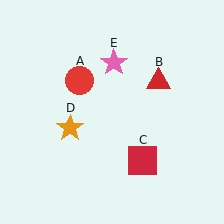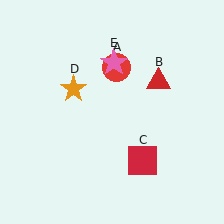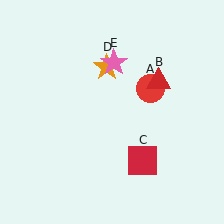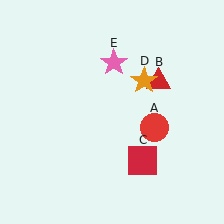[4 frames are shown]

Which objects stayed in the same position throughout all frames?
Red triangle (object B) and red square (object C) and pink star (object E) remained stationary.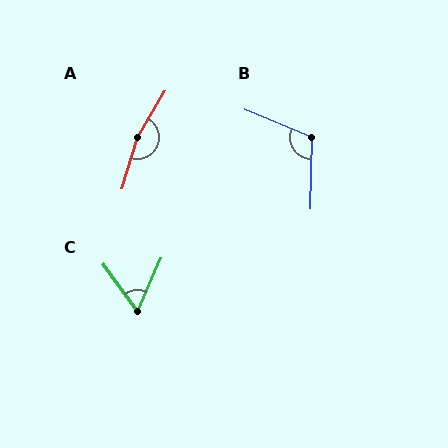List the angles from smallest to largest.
C (60°), B (111°), A (165°).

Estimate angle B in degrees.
Approximately 111 degrees.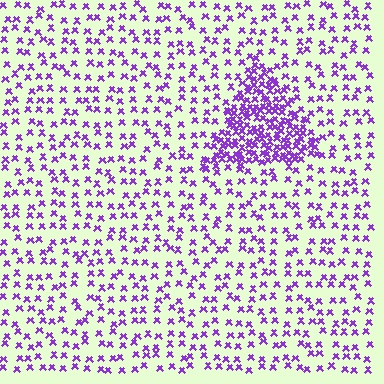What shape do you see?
I see a triangle.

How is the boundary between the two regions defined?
The boundary is defined by a change in element density (approximately 2.9x ratio). All elements are the same color, size, and shape.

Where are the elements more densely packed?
The elements are more densely packed inside the triangle boundary.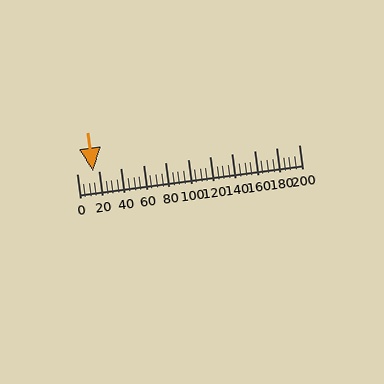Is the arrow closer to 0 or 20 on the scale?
The arrow is closer to 20.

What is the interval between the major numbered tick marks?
The major tick marks are spaced 20 units apart.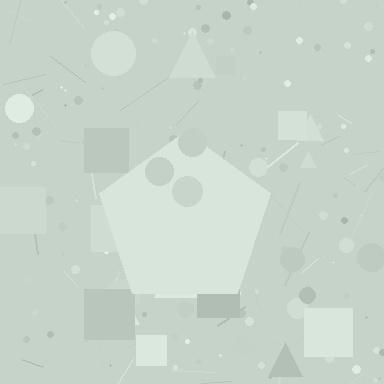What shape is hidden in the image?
A pentagon is hidden in the image.